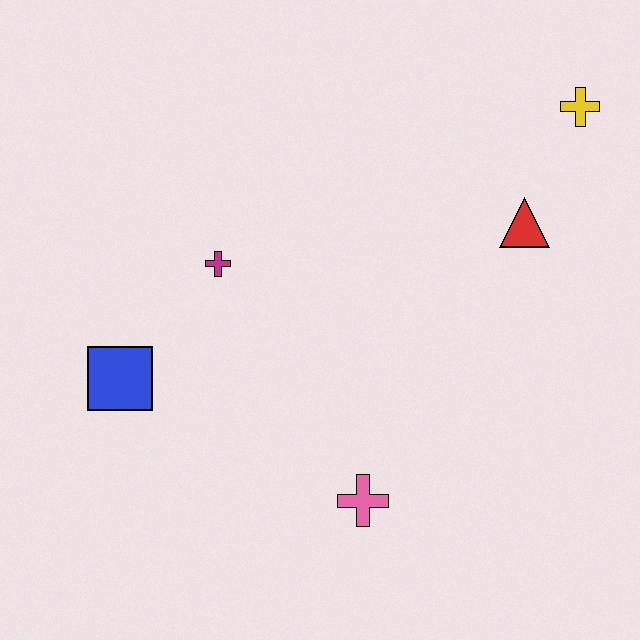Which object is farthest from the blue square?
The yellow cross is farthest from the blue square.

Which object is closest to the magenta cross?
The blue square is closest to the magenta cross.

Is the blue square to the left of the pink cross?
Yes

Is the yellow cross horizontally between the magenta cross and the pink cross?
No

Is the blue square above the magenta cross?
No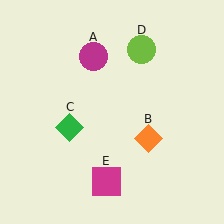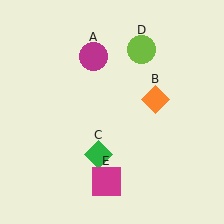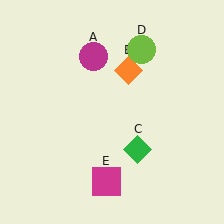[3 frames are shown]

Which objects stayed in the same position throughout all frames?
Magenta circle (object A) and lime circle (object D) and magenta square (object E) remained stationary.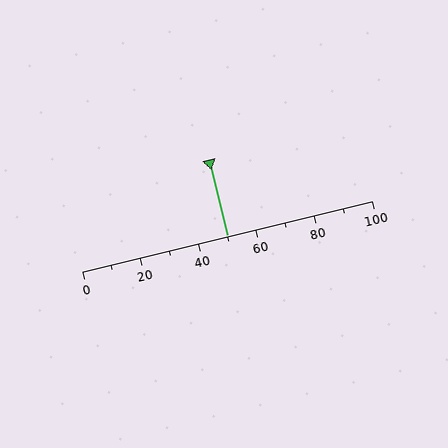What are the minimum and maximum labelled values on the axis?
The axis runs from 0 to 100.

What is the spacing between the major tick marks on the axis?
The major ticks are spaced 20 apart.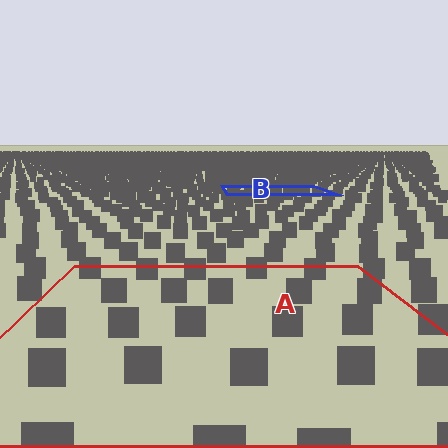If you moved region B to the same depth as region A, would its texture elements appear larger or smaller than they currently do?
They would appear larger. At a closer depth, the same texture elements are projected at a bigger on-screen size.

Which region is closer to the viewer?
Region A is closer. The texture elements there are larger and more spread out.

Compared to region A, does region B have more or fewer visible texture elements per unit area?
Region B has more texture elements per unit area — they are packed more densely because it is farther away.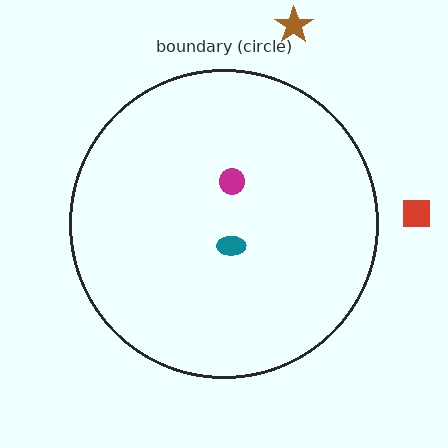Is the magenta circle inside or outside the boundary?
Inside.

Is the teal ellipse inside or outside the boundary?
Inside.